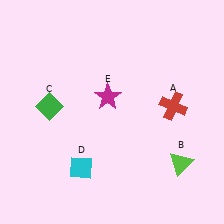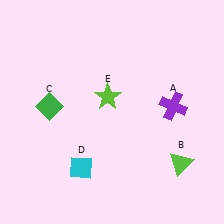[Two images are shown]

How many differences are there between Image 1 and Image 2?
There are 2 differences between the two images.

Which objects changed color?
A changed from red to purple. E changed from magenta to lime.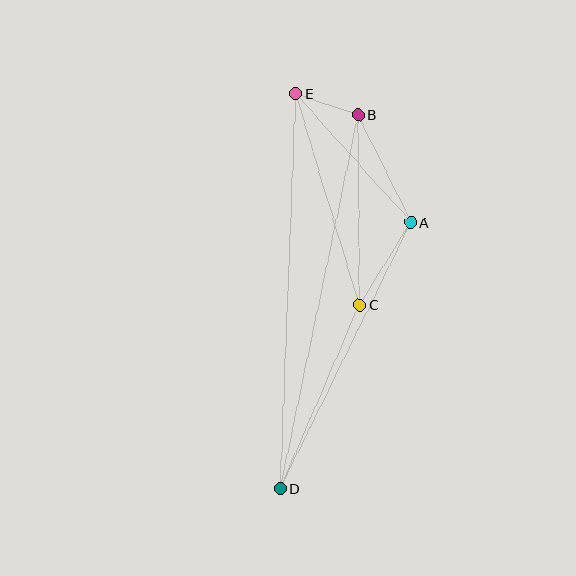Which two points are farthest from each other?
Points D and E are farthest from each other.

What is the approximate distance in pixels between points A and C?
The distance between A and C is approximately 97 pixels.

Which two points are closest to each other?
Points B and E are closest to each other.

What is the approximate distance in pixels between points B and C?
The distance between B and C is approximately 190 pixels.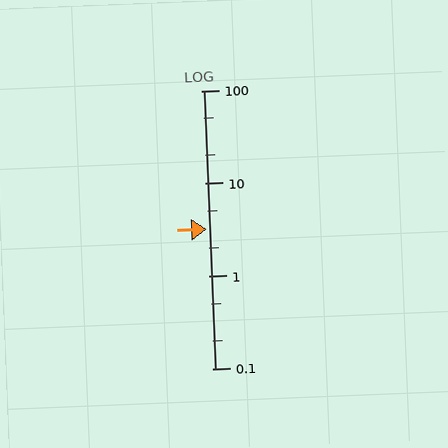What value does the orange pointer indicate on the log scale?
The pointer indicates approximately 3.2.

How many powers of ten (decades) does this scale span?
The scale spans 3 decades, from 0.1 to 100.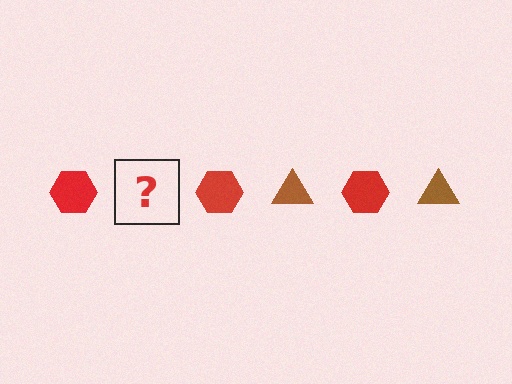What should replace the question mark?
The question mark should be replaced with a brown triangle.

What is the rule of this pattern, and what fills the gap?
The rule is that the pattern alternates between red hexagon and brown triangle. The gap should be filled with a brown triangle.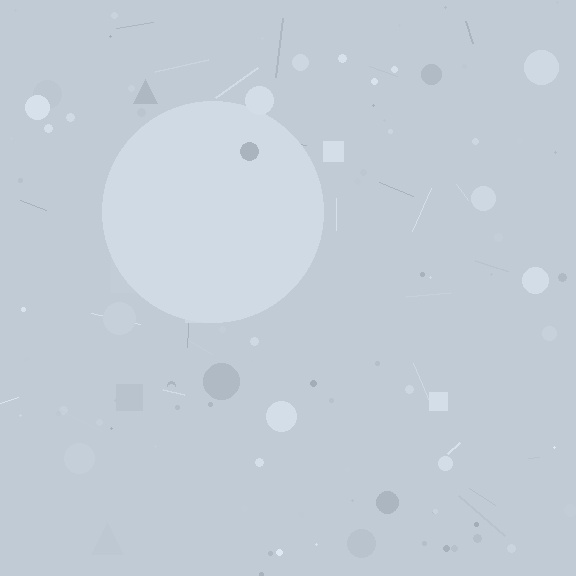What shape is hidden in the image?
A circle is hidden in the image.